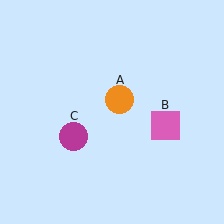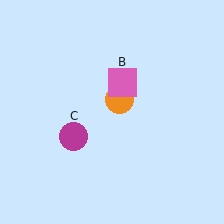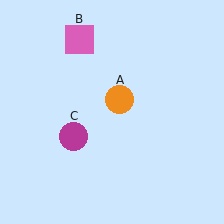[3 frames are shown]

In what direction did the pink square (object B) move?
The pink square (object B) moved up and to the left.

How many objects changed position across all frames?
1 object changed position: pink square (object B).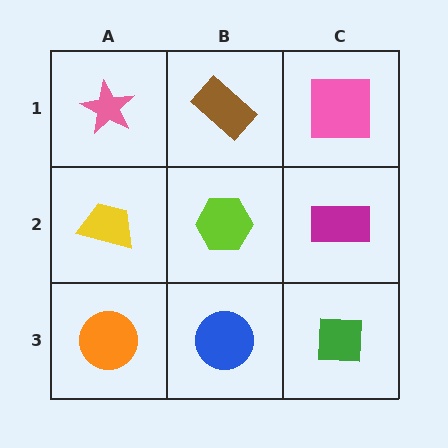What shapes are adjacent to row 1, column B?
A lime hexagon (row 2, column B), a pink star (row 1, column A), a pink square (row 1, column C).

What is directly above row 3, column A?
A yellow trapezoid.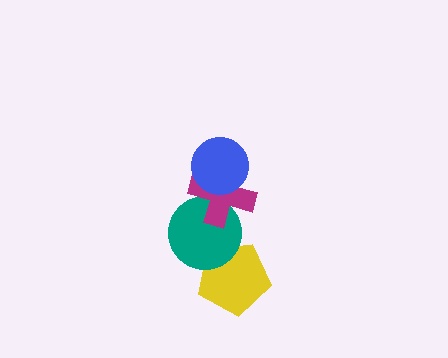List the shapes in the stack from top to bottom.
From top to bottom: the blue circle, the magenta cross, the teal circle, the yellow pentagon.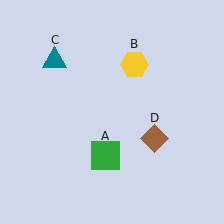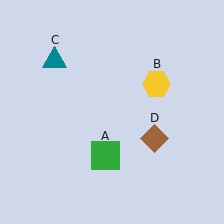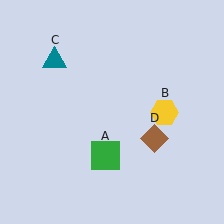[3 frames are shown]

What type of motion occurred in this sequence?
The yellow hexagon (object B) rotated clockwise around the center of the scene.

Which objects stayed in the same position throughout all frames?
Green square (object A) and teal triangle (object C) and brown diamond (object D) remained stationary.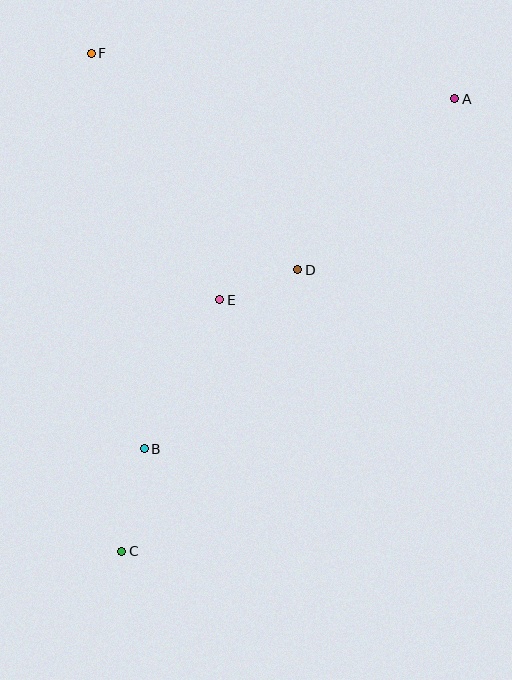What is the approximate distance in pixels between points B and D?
The distance between B and D is approximately 236 pixels.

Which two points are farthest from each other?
Points A and C are farthest from each other.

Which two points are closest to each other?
Points D and E are closest to each other.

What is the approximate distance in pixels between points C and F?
The distance between C and F is approximately 499 pixels.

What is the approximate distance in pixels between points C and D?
The distance between C and D is approximately 332 pixels.